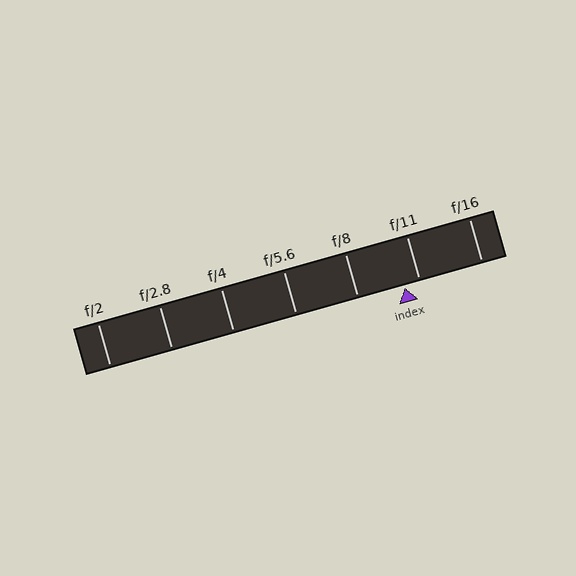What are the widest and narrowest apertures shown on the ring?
The widest aperture shown is f/2 and the narrowest is f/16.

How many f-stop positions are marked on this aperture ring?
There are 7 f-stop positions marked.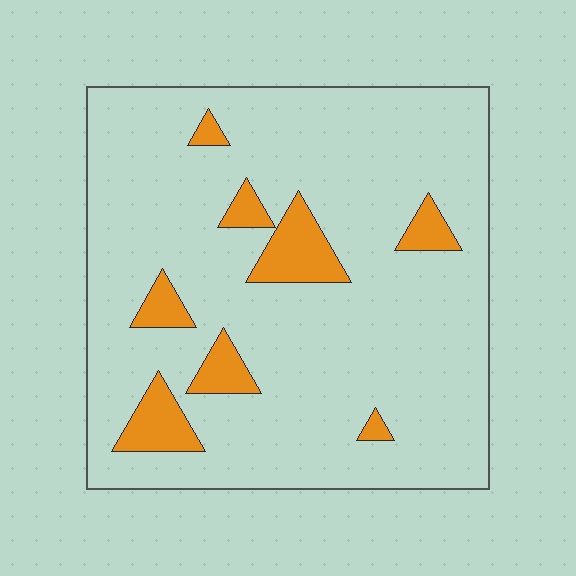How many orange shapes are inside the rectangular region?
8.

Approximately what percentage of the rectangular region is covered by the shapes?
Approximately 10%.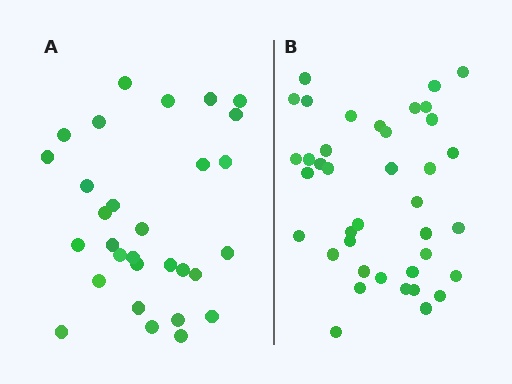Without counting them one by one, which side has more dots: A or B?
Region B (the right region) has more dots.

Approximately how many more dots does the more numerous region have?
Region B has roughly 8 or so more dots than region A.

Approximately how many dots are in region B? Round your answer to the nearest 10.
About 40 dots. (The exact count is 39, which rounds to 40.)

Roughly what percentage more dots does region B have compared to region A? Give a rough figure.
About 30% more.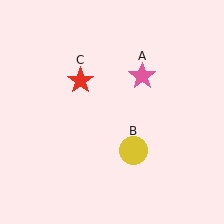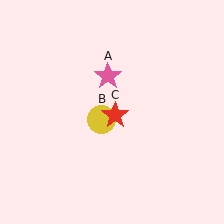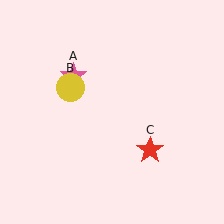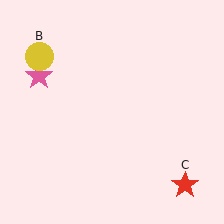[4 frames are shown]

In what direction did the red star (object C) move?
The red star (object C) moved down and to the right.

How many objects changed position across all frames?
3 objects changed position: pink star (object A), yellow circle (object B), red star (object C).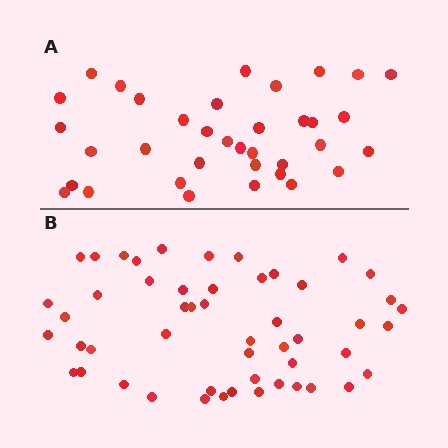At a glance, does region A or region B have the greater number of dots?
Region B (the bottom region) has more dots.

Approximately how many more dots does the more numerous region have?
Region B has approximately 15 more dots than region A.